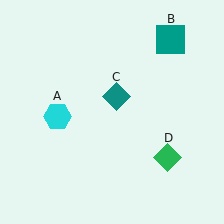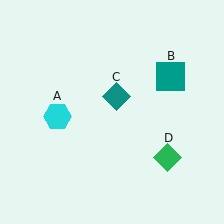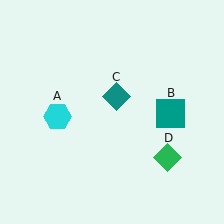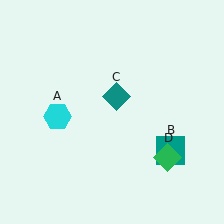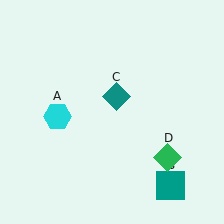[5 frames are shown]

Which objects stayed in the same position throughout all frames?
Cyan hexagon (object A) and teal diamond (object C) and green diamond (object D) remained stationary.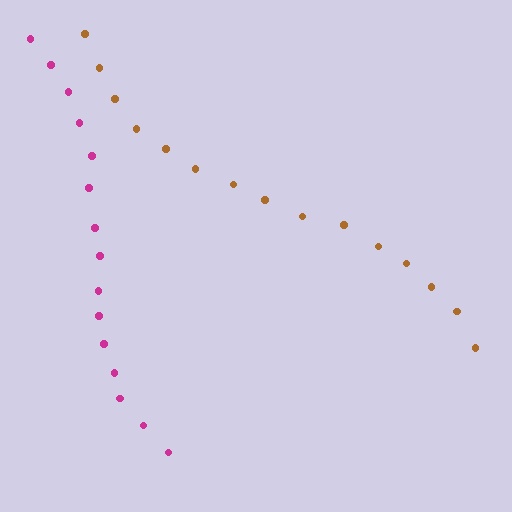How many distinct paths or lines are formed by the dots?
There are 2 distinct paths.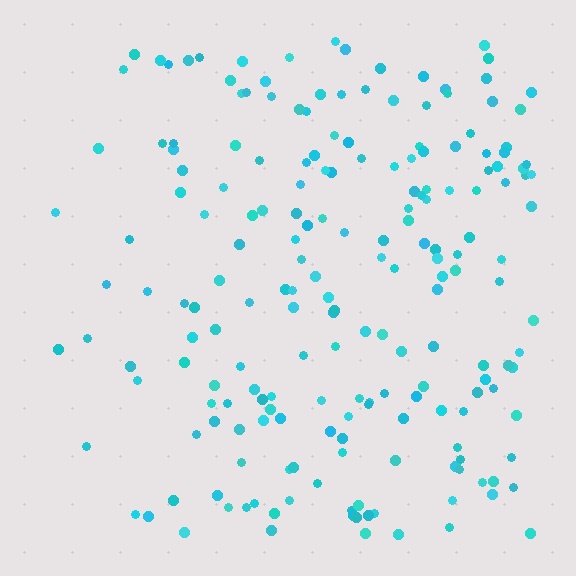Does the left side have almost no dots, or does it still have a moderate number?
Still a moderate number, just noticeably fewer than the right.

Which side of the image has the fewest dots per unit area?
The left.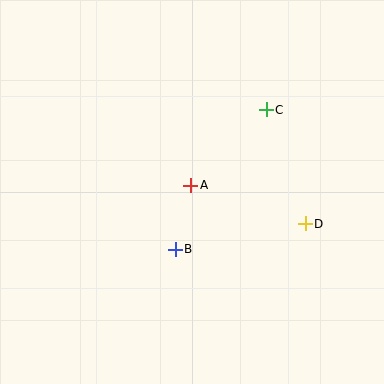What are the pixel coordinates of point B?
Point B is at (175, 249).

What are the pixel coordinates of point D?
Point D is at (305, 224).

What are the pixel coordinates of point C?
Point C is at (266, 110).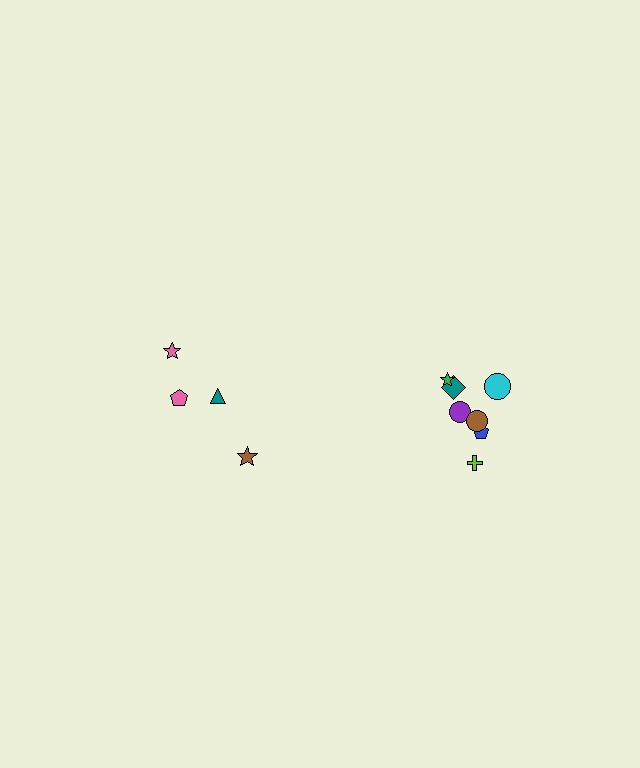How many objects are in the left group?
There are 4 objects.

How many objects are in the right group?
There are 7 objects.